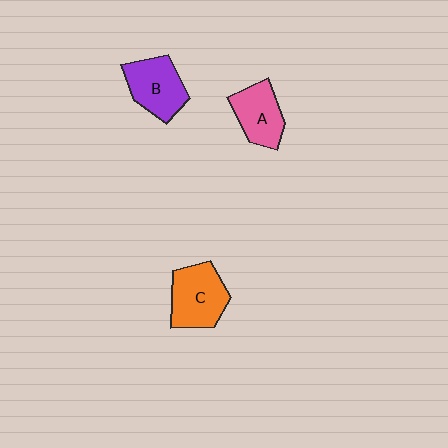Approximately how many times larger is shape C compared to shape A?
Approximately 1.2 times.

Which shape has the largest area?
Shape C (orange).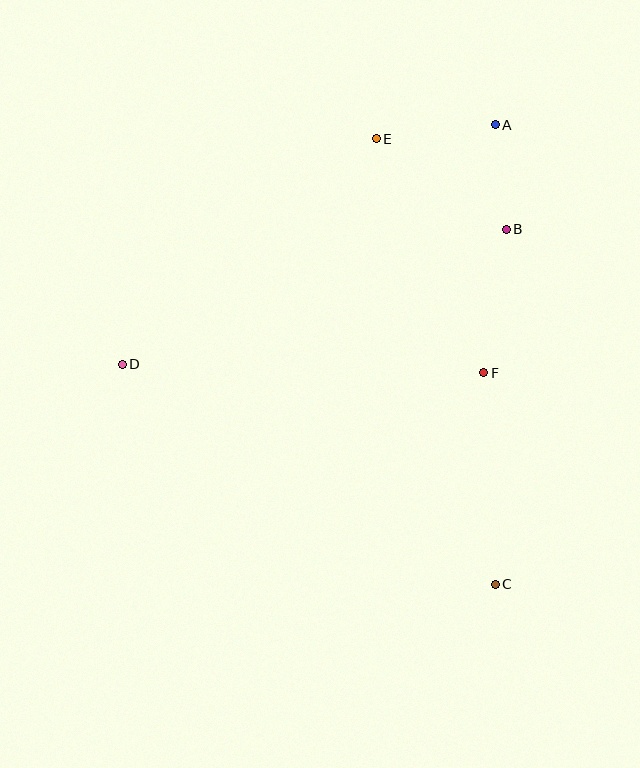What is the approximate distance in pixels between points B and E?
The distance between B and E is approximately 159 pixels.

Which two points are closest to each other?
Points A and B are closest to each other.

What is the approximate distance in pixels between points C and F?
The distance between C and F is approximately 212 pixels.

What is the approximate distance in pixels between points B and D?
The distance between B and D is approximately 407 pixels.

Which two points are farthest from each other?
Points C and E are farthest from each other.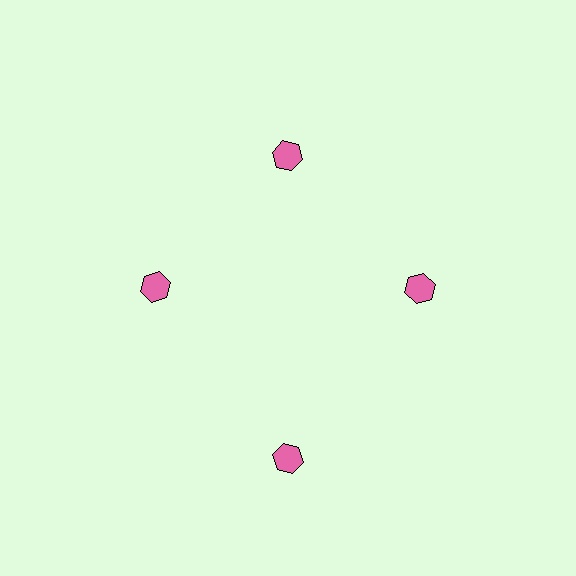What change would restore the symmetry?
The symmetry would be restored by moving it inward, back onto the ring so that all 4 hexagons sit at equal angles and equal distance from the center.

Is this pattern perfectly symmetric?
No. The 4 pink hexagons are arranged in a ring, but one element near the 6 o'clock position is pushed outward from the center, breaking the 4-fold rotational symmetry.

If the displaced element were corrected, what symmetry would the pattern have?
It would have 4-fold rotational symmetry — the pattern would map onto itself every 90 degrees.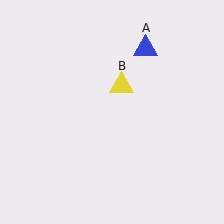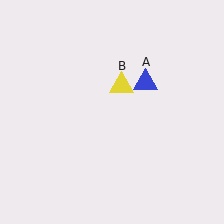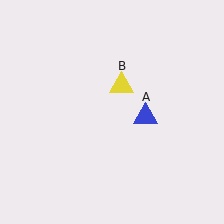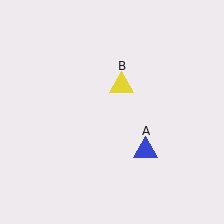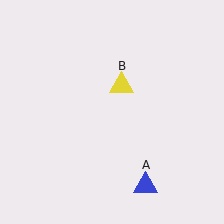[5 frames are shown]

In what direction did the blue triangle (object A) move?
The blue triangle (object A) moved down.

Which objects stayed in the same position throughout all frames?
Yellow triangle (object B) remained stationary.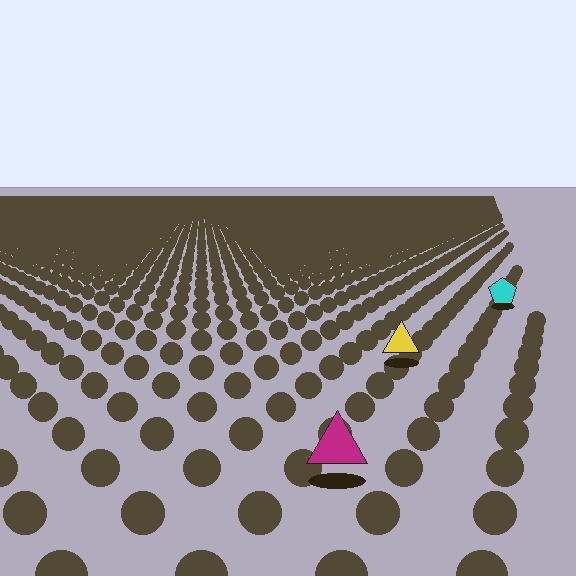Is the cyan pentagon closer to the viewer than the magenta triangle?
No. The magenta triangle is closer — you can tell from the texture gradient: the ground texture is coarser near it.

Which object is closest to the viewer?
The magenta triangle is closest. The texture marks near it are larger and more spread out.